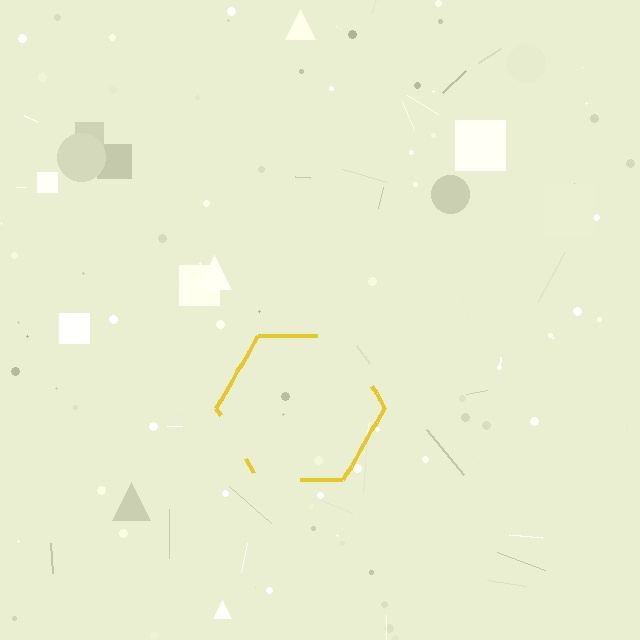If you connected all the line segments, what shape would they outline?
They would outline a hexagon.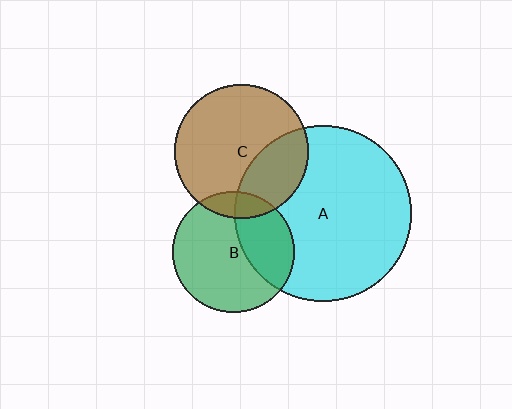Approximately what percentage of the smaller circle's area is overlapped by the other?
Approximately 35%.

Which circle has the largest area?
Circle A (cyan).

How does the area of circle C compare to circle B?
Approximately 1.2 times.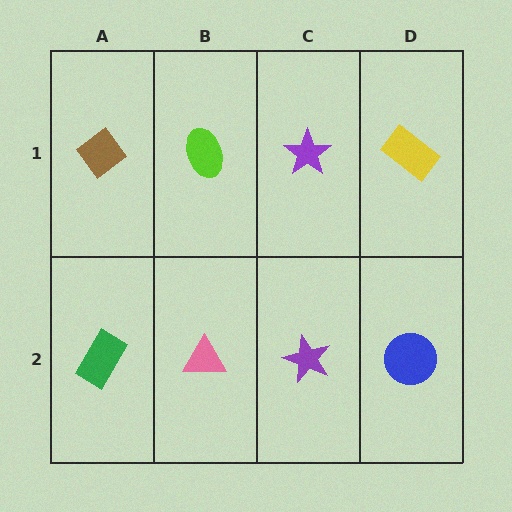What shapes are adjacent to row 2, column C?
A purple star (row 1, column C), a pink triangle (row 2, column B), a blue circle (row 2, column D).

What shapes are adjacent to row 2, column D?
A yellow rectangle (row 1, column D), a purple star (row 2, column C).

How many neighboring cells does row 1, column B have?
3.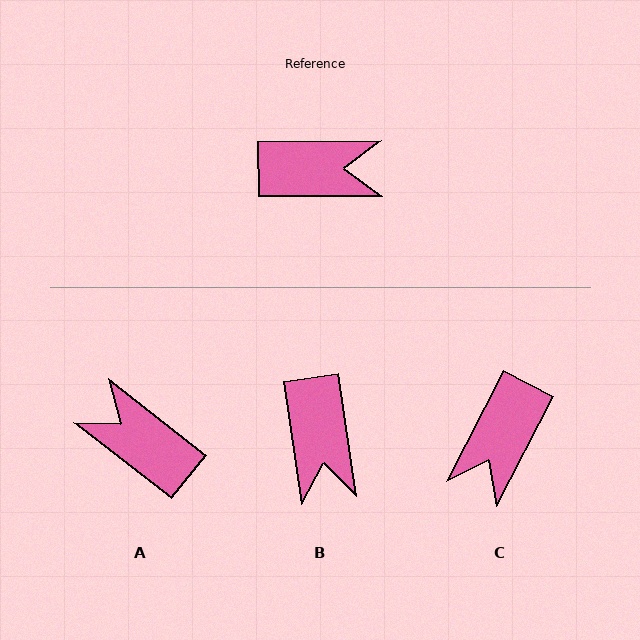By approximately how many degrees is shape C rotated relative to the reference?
Approximately 118 degrees clockwise.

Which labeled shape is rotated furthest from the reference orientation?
A, about 142 degrees away.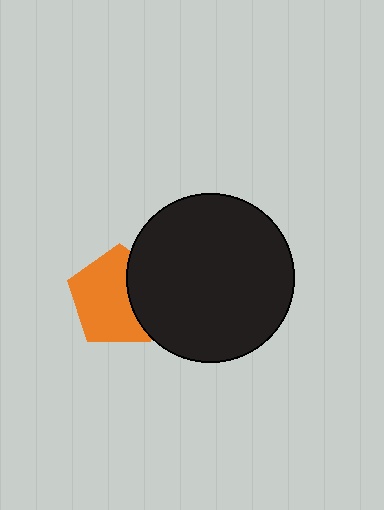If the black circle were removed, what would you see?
You would see the complete orange pentagon.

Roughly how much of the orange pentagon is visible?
Most of it is visible (roughly 68%).